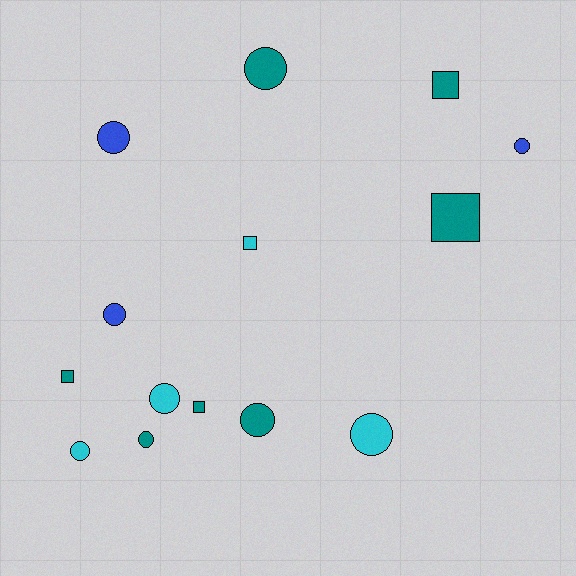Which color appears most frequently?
Teal, with 7 objects.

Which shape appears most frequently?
Circle, with 9 objects.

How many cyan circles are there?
There are 3 cyan circles.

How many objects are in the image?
There are 14 objects.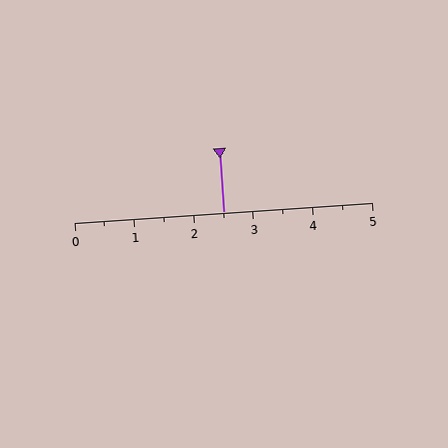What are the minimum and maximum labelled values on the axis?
The axis runs from 0 to 5.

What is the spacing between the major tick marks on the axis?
The major ticks are spaced 1 apart.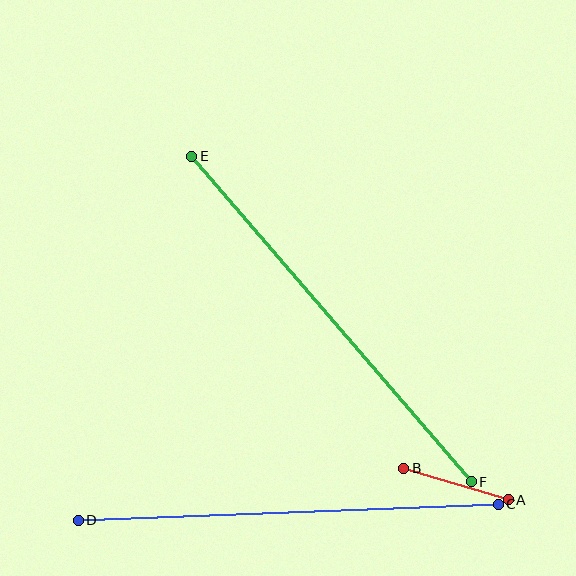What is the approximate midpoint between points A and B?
The midpoint is at approximately (456, 484) pixels.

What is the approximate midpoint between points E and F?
The midpoint is at approximately (331, 319) pixels.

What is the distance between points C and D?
The distance is approximately 421 pixels.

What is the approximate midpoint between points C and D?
The midpoint is at approximately (288, 512) pixels.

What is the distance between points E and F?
The distance is approximately 429 pixels.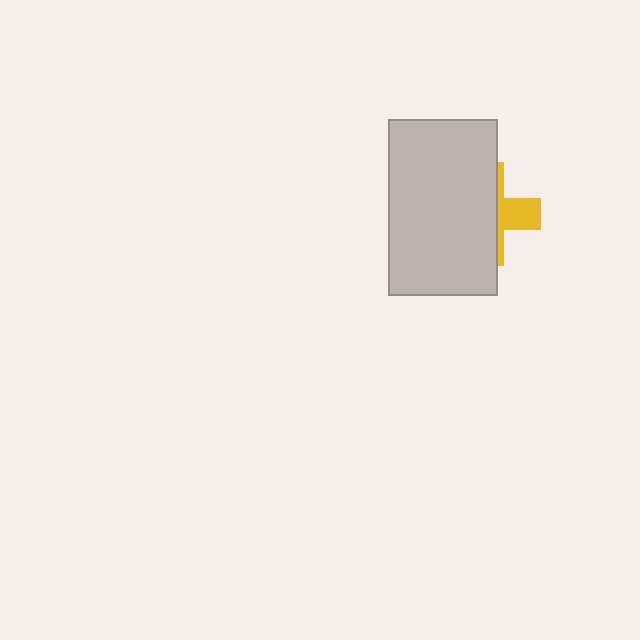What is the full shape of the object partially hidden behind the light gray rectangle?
The partially hidden object is a yellow cross.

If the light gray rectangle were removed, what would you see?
You would see the complete yellow cross.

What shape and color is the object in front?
The object in front is a light gray rectangle.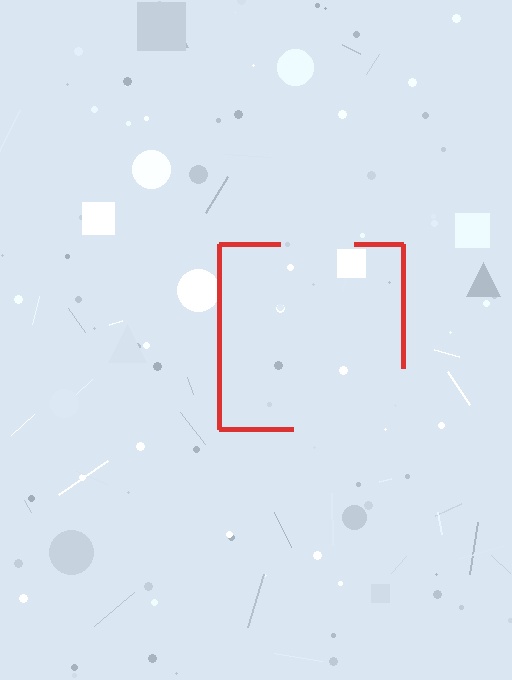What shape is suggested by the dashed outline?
The dashed outline suggests a square.